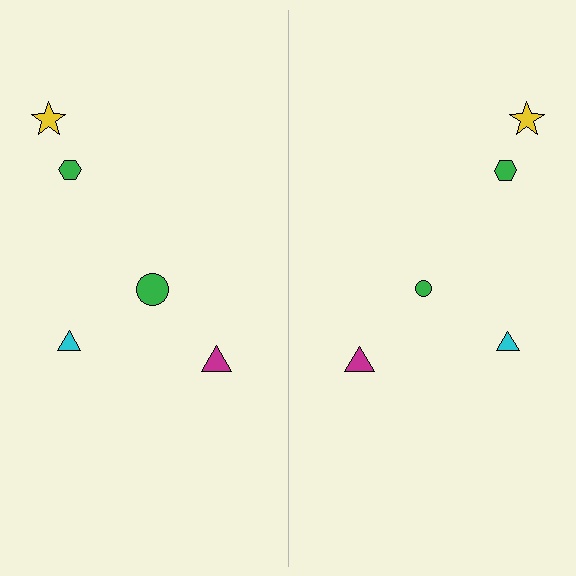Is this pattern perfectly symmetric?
No, the pattern is not perfectly symmetric. The green circle on the right side has a different size than its mirror counterpart.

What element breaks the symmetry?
The green circle on the right side has a different size than its mirror counterpart.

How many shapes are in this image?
There are 10 shapes in this image.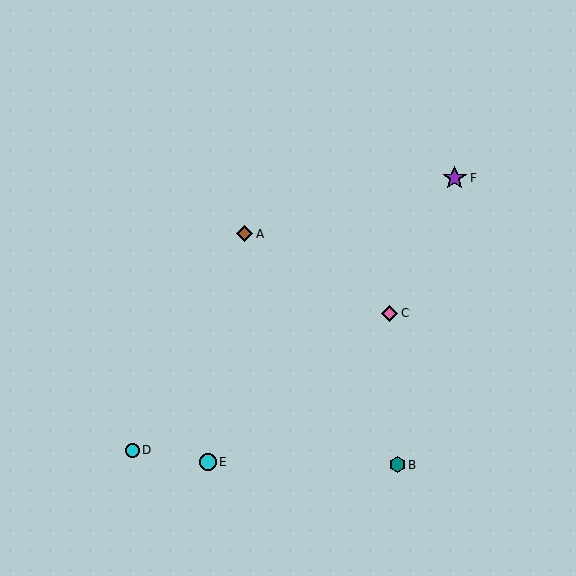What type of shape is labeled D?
Shape D is a cyan circle.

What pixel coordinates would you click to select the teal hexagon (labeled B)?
Click at (397, 465) to select the teal hexagon B.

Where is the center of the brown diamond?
The center of the brown diamond is at (245, 234).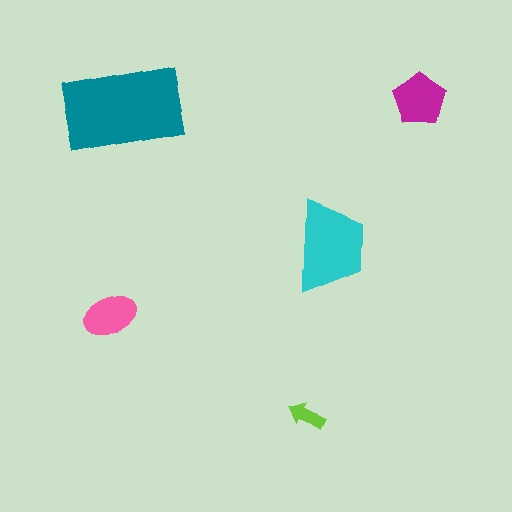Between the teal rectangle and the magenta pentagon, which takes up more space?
The teal rectangle.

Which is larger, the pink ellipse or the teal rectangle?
The teal rectangle.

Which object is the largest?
The teal rectangle.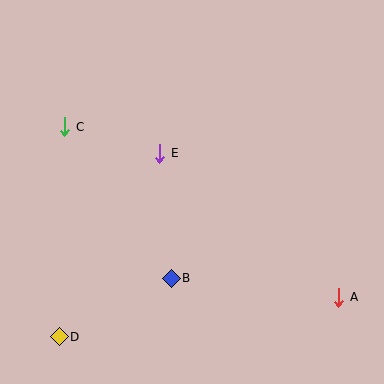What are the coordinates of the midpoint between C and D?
The midpoint between C and D is at (62, 232).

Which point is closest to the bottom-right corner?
Point A is closest to the bottom-right corner.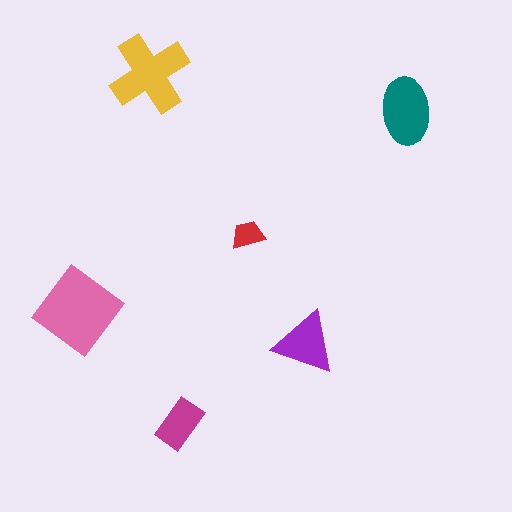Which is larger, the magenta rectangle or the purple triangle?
The purple triangle.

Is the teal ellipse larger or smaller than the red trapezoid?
Larger.